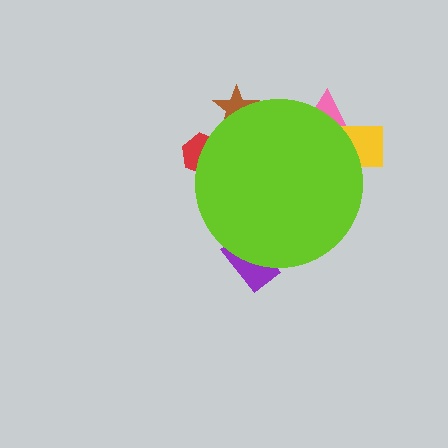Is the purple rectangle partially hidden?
Yes, the purple rectangle is partially hidden behind the lime circle.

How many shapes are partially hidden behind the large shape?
5 shapes are partially hidden.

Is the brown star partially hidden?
Yes, the brown star is partially hidden behind the lime circle.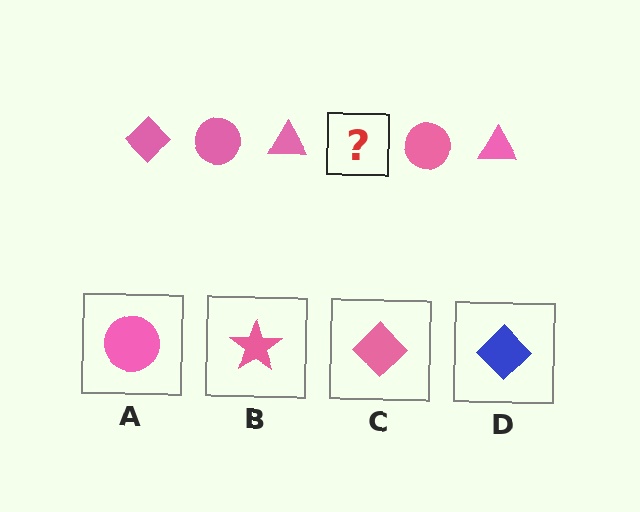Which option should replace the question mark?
Option C.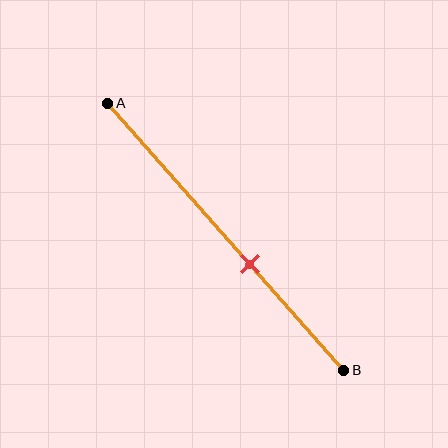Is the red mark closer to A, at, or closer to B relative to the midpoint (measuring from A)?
The red mark is closer to point B than the midpoint of segment AB.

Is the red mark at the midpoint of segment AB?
No, the mark is at about 60% from A, not at the 50% midpoint.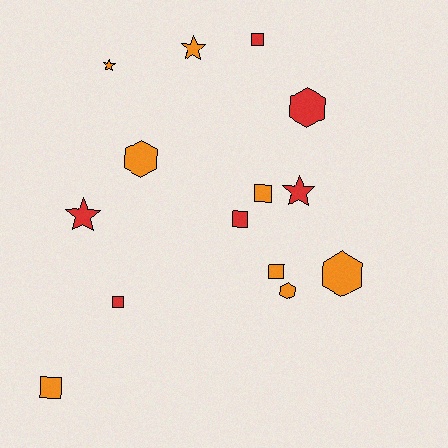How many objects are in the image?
There are 14 objects.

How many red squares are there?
There are 3 red squares.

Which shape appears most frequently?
Square, with 6 objects.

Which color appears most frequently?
Orange, with 8 objects.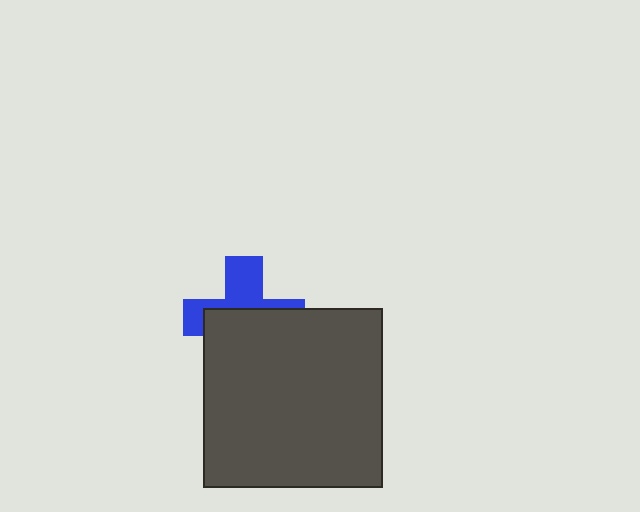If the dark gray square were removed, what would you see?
You would see the complete blue cross.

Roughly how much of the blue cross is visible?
A small part of it is visible (roughly 42%).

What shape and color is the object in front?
The object in front is a dark gray square.